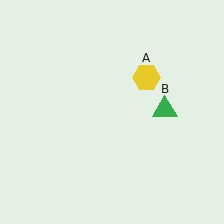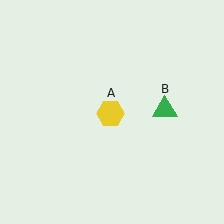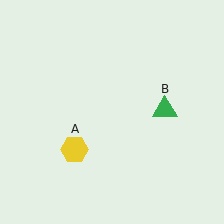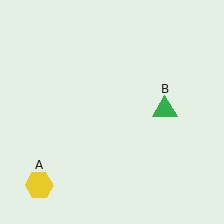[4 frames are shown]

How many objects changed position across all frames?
1 object changed position: yellow hexagon (object A).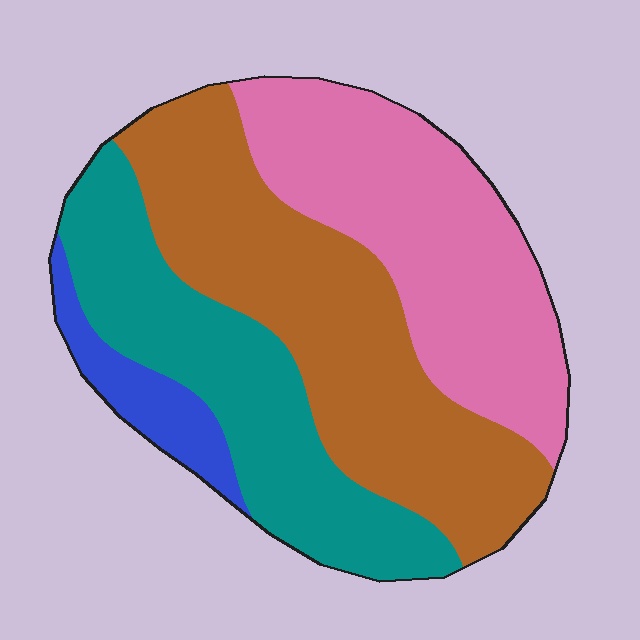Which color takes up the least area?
Blue, at roughly 5%.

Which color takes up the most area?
Brown, at roughly 35%.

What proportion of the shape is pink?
Pink takes up between a sixth and a third of the shape.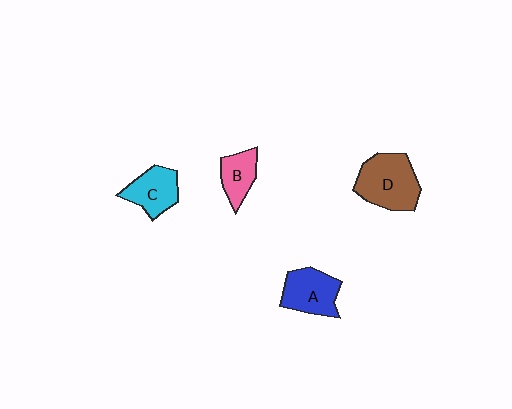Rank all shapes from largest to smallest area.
From largest to smallest: D (brown), A (blue), C (cyan), B (pink).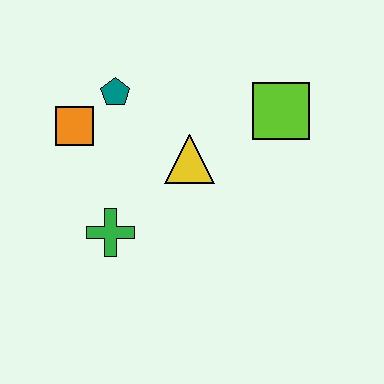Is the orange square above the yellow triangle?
Yes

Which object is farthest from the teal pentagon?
The lime square is farthest from the teal pentagon.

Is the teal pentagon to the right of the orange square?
Yes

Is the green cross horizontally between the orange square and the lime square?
Yes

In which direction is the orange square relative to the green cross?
The orange square is above the green cross.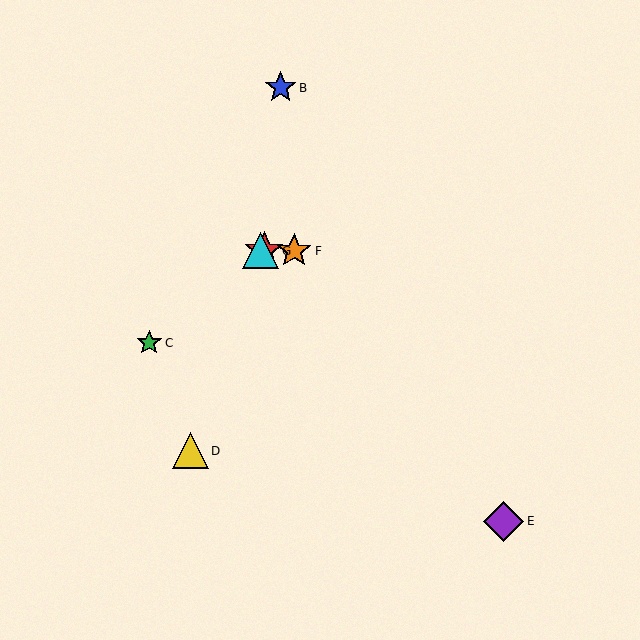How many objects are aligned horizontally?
3 objects (A, F, G) are aligned horizontally.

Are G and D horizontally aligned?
No, G is at y≈251 and D is at y≈451.